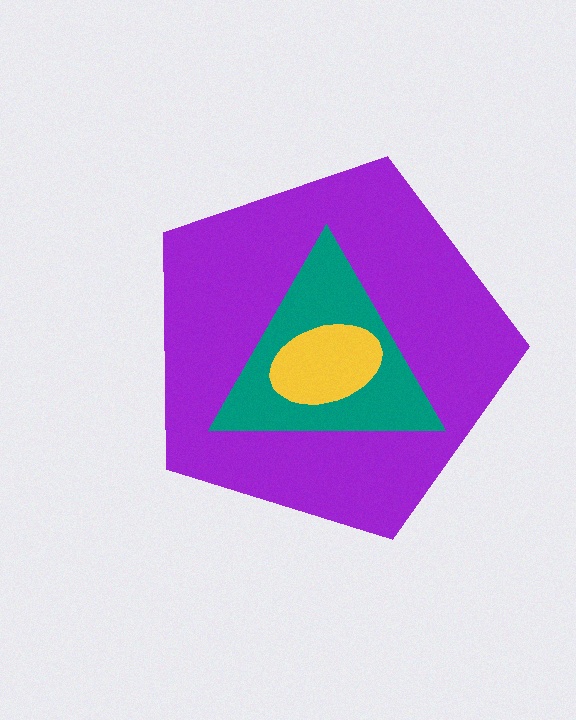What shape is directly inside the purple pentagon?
The teal triangle.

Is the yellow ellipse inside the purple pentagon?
Yes.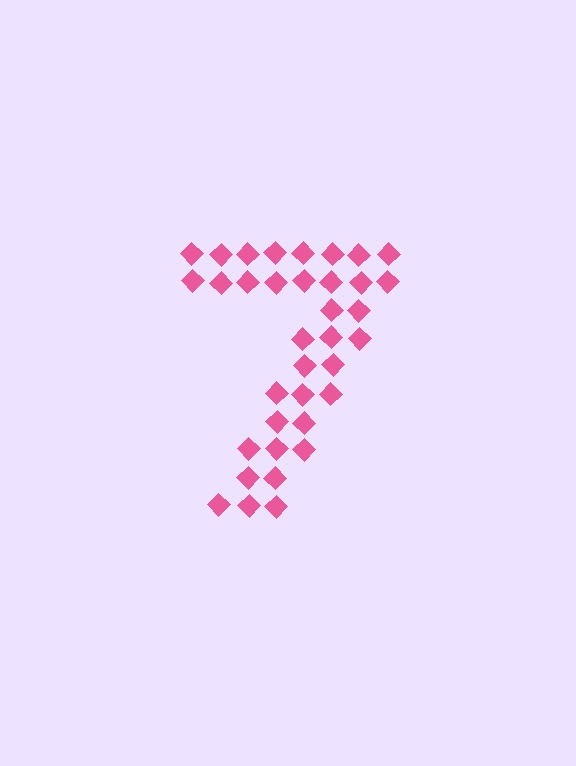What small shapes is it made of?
It is made of small diamonds.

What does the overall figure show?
The overall figure shows the digit 7.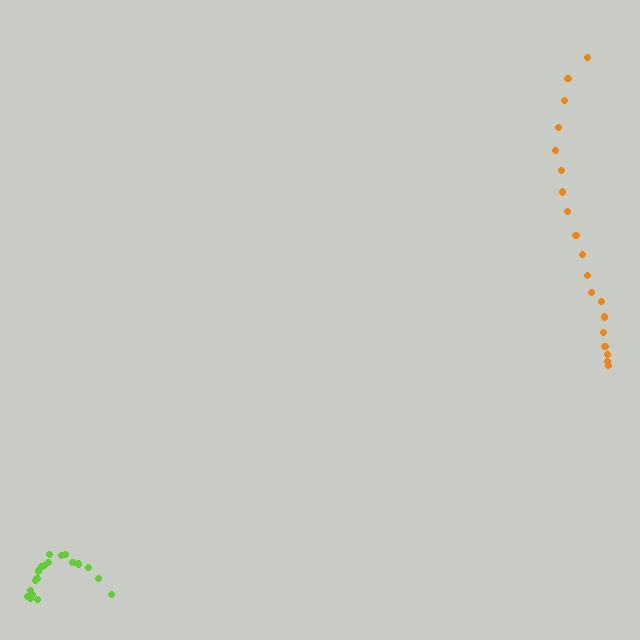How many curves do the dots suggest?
There are 2 distinct paths.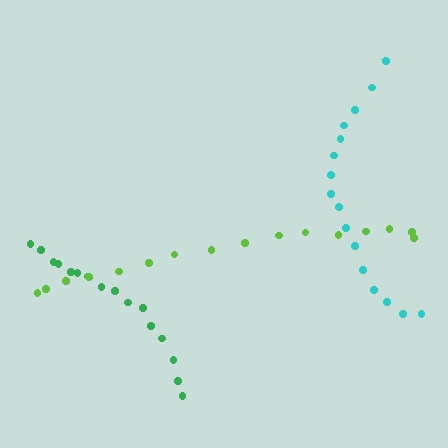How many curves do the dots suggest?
There are 3 distinct paths.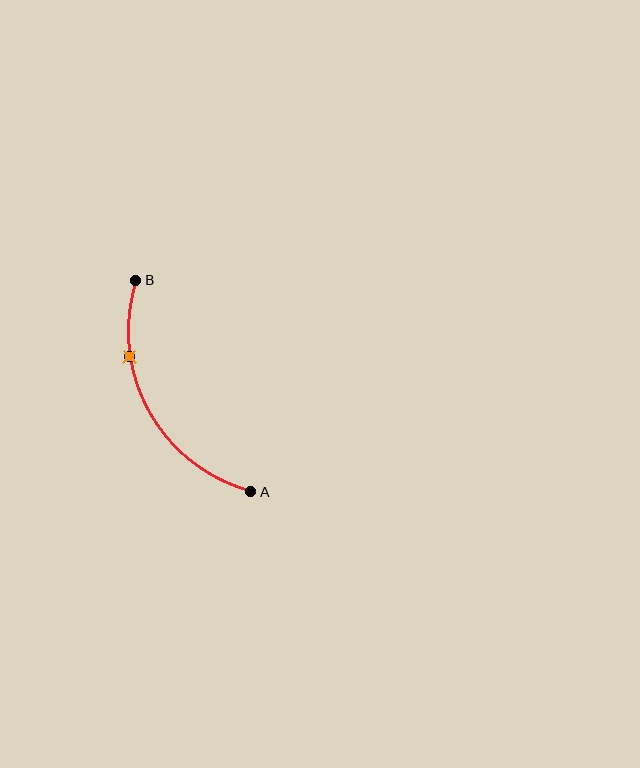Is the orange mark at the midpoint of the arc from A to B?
No. The orange mark lies on the arc but is closer to endpoint B. The arc midpoint would be at the point on the curve equidistant along the arc from both A and B.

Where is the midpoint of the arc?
The arc midpoint is the point on the curve farthest from the straight line joining A and B. It sits to the left of that line.